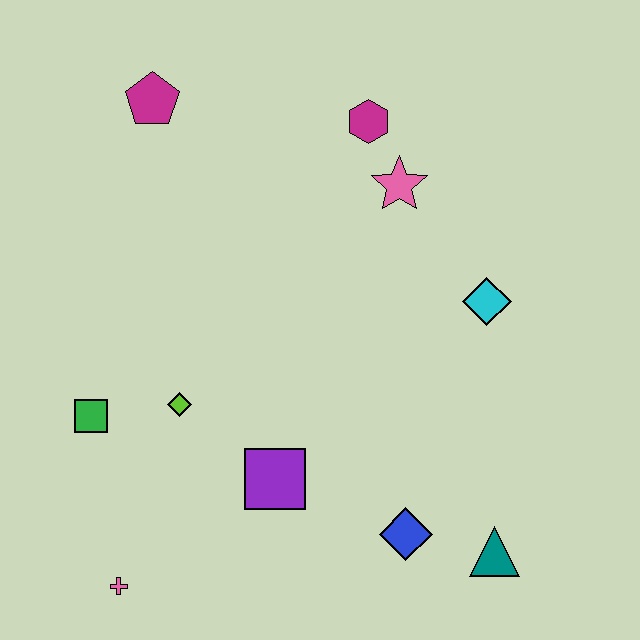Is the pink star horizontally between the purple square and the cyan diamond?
Yes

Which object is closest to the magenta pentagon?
The magenta hexagon is closest to the magenta pentagon.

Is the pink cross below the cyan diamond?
Yes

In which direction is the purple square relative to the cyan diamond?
The purple square is to the left of the cyan diamond.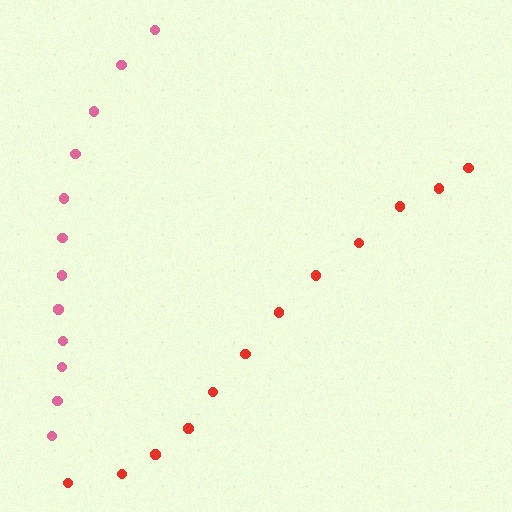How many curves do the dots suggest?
There are 2 distinct paths.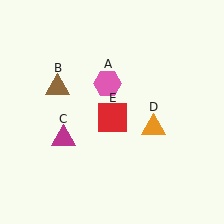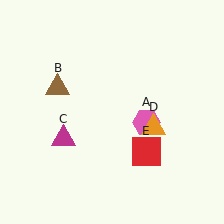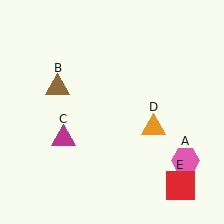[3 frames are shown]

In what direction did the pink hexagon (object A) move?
The pink hexagon (object A) moved down and to the right.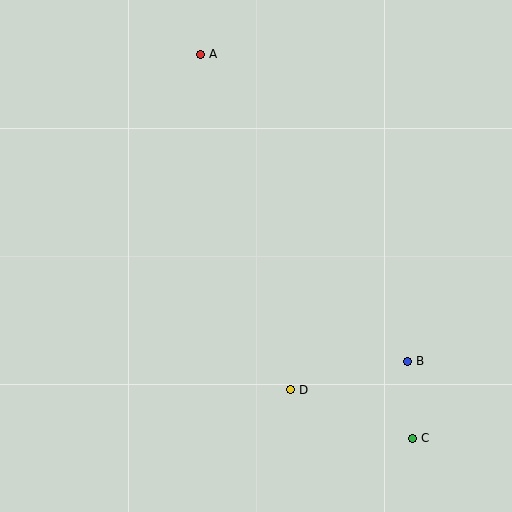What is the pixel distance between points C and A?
The distance between C and A is 439 pixels.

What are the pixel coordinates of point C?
Point C is at (412, 438).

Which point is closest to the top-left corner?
Point A is closest to the top-left corner.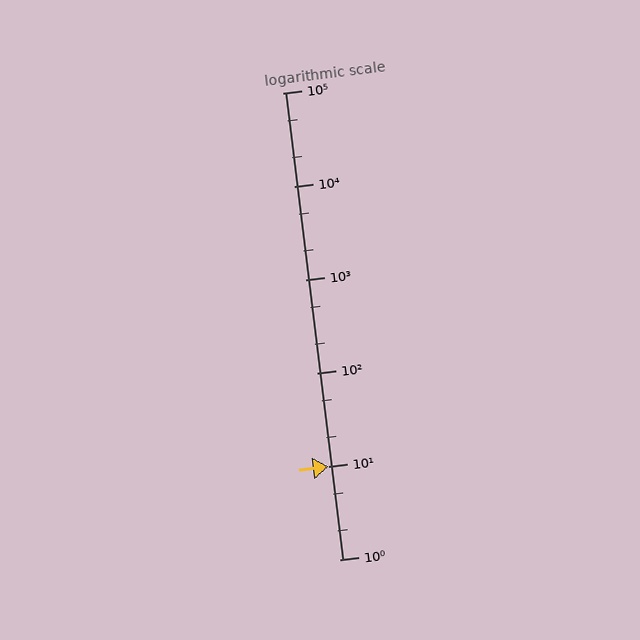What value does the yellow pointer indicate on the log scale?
The pointer indicates approximately 10.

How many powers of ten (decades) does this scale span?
The scale spans 5 decades, from 1 to 100000.